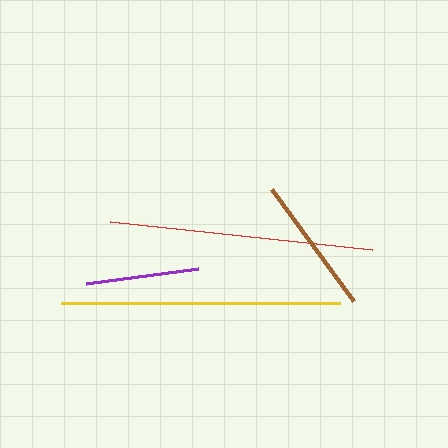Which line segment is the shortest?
The purple line is the shortest at approximately 113 pixels.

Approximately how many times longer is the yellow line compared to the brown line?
The yellow line is approximately 2.0 times the length of the brown line.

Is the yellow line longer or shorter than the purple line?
The yellow line is longer than the purple line.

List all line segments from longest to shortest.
From longest to shortest: yellow, red, brown, purple.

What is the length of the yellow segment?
The yellow segment is approximately 279 pixels long.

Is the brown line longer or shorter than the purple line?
The brown line is longer than the purple line.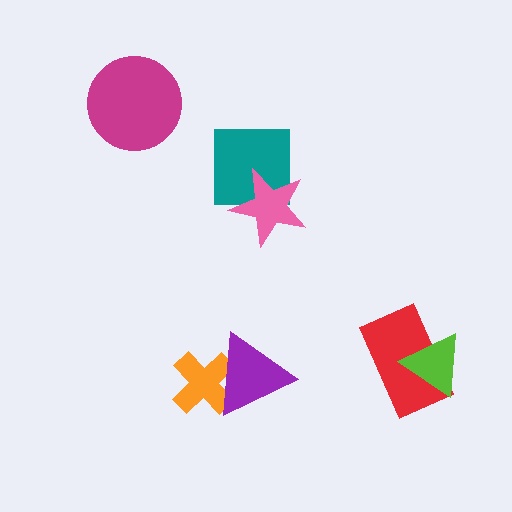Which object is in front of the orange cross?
The purple triangle is in front of the orange cross.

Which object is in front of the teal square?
The pink star is in front of the teal square.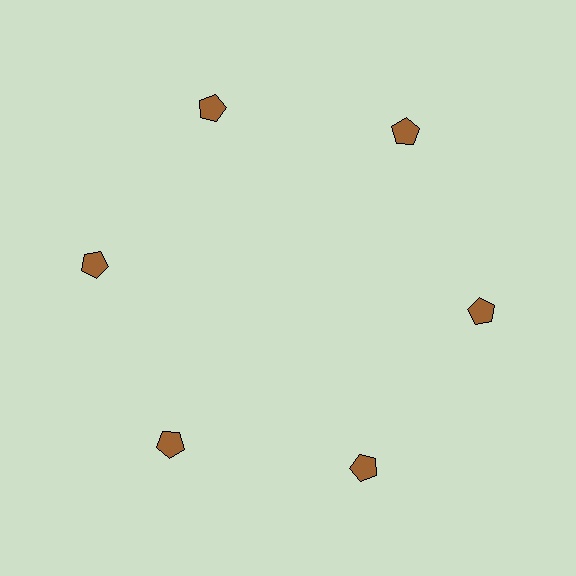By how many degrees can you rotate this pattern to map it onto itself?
The pattern maps onto itself every 60 degrees of rotation.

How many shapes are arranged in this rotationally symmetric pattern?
There are 6 shapes, arranged in 6 groups of 1.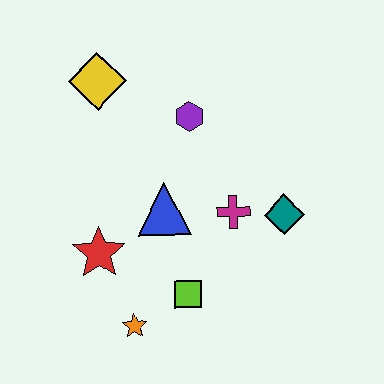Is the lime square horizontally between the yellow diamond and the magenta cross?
Yes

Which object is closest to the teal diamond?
The magenta cross is closest to the teal diamond.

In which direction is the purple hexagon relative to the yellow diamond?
The purple hexagon is to the right of the yellow diamond.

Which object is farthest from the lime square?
The yellow diamond is farthest from the lime square.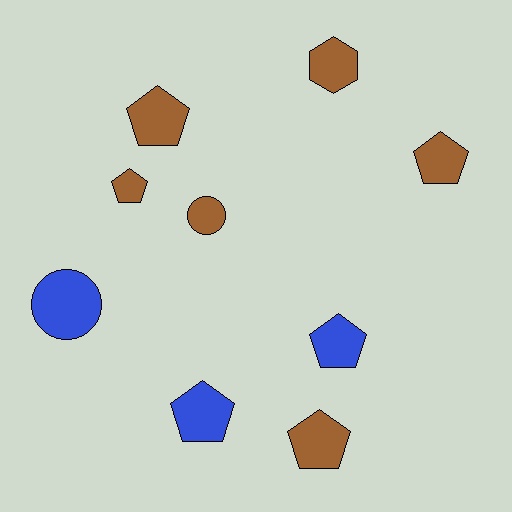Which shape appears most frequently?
Pentagon, with 6 objects.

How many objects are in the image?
There are 9 objects.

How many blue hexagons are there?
There are no blue hexagons.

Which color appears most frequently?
Brown, with 6 objects.